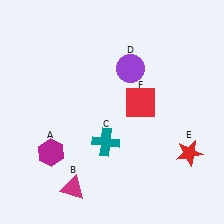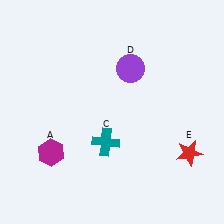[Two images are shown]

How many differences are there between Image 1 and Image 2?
There are 2 differences between the two images.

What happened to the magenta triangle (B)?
The magenta triangle (B) was removed in Image 2. It was in the bottom-left area of Image 1.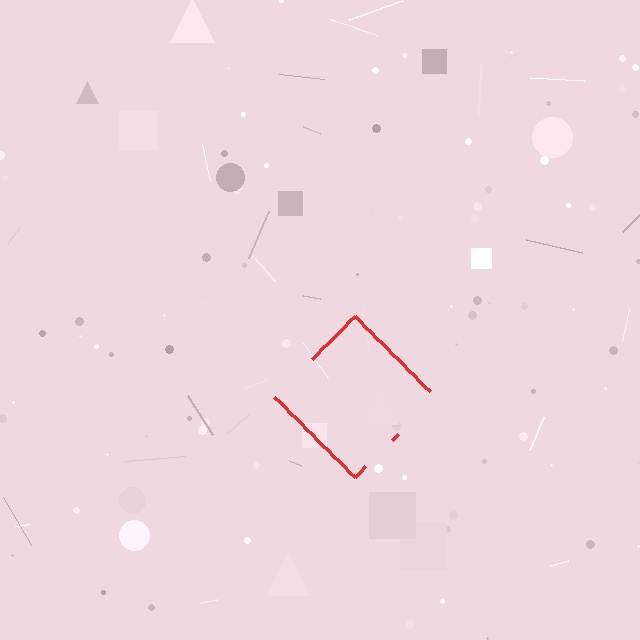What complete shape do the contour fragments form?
The contour fragments form a diamond.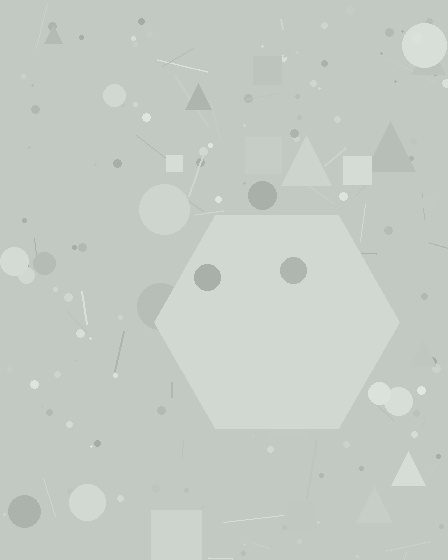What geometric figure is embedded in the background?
A hexagon is embedded in the background.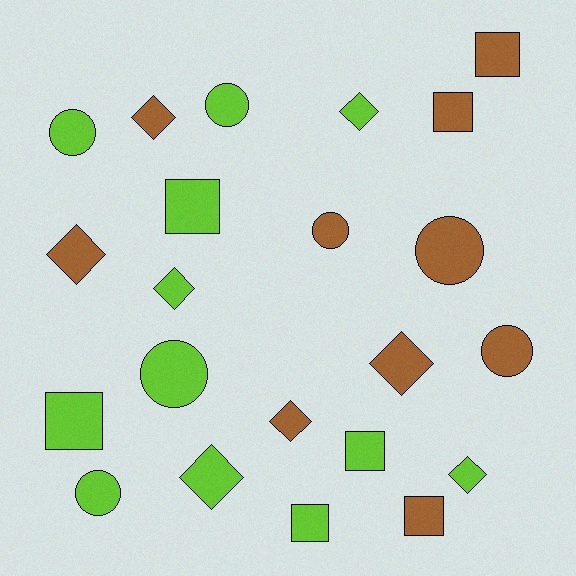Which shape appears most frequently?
Diamond, with 8 objects.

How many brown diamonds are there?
There are 4 brown diamonds.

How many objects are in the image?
There are 22 objects.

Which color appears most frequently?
Lime, with 12 objects.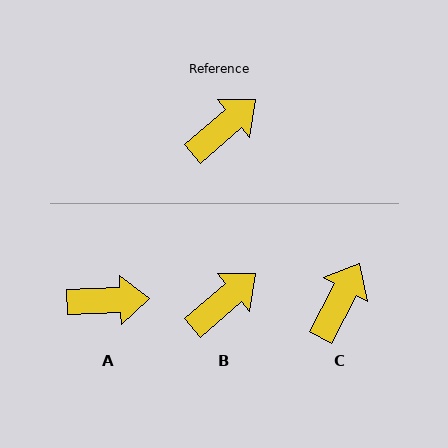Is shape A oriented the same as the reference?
No, it is off by about 38 degrees.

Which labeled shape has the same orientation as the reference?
B.